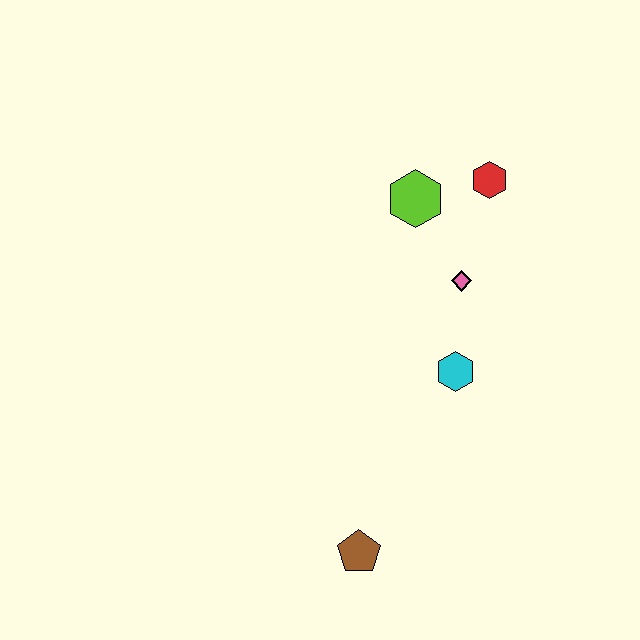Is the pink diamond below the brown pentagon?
No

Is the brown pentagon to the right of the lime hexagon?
No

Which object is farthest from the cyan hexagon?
The brown pentagon is farthest from the cyan hexagon.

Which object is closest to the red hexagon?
The lime hexagon is closest to the red hexagon.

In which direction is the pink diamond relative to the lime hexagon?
The pink diamond is below the lime hexagon.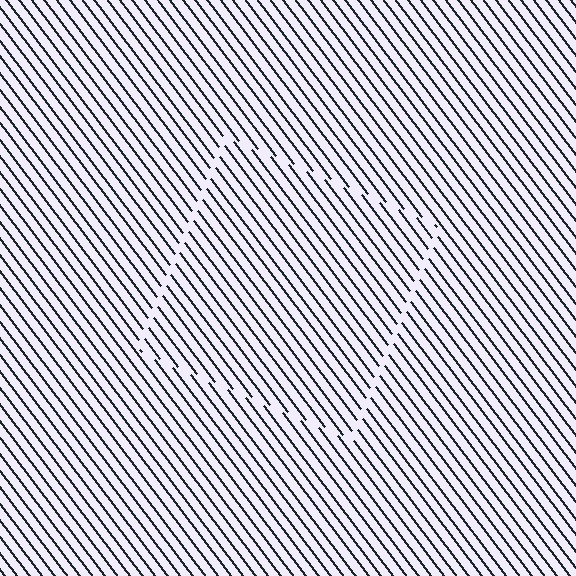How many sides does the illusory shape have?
4 sides — the line-ends trace a square.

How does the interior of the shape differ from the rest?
The interior of the shape contains the same grating, shifted by half a period — the contour is defined by the phase discontinuity where line-ends from the inner and outer gratings abut.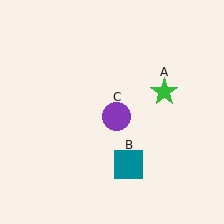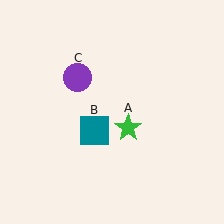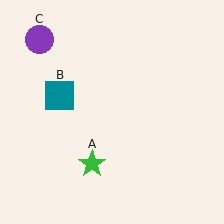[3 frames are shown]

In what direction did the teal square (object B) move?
The teal square (object B) moved up and to the left.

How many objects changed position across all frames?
3 objects changed position: green star (object A), teal square (object B), purple circle (object C).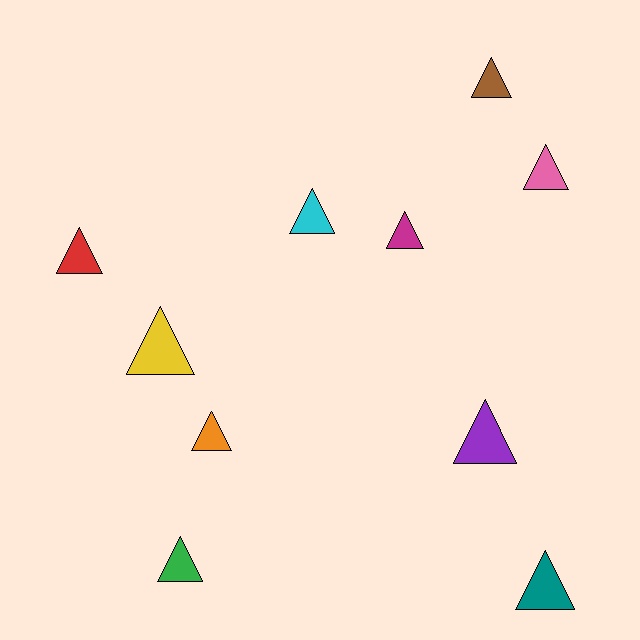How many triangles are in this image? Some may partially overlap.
There are 10 triangles.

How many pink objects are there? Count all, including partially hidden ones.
There is 1 pink object.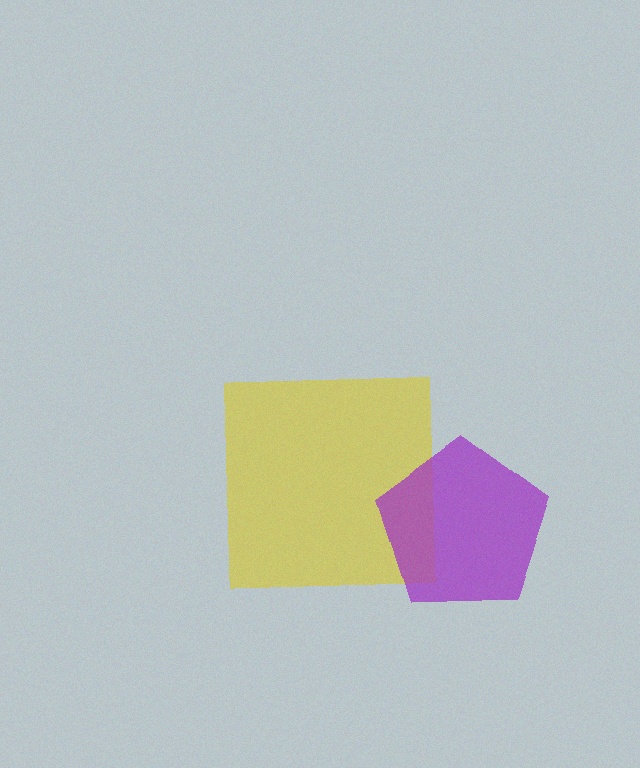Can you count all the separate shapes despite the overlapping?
Yes, there are 2 separate shapes.